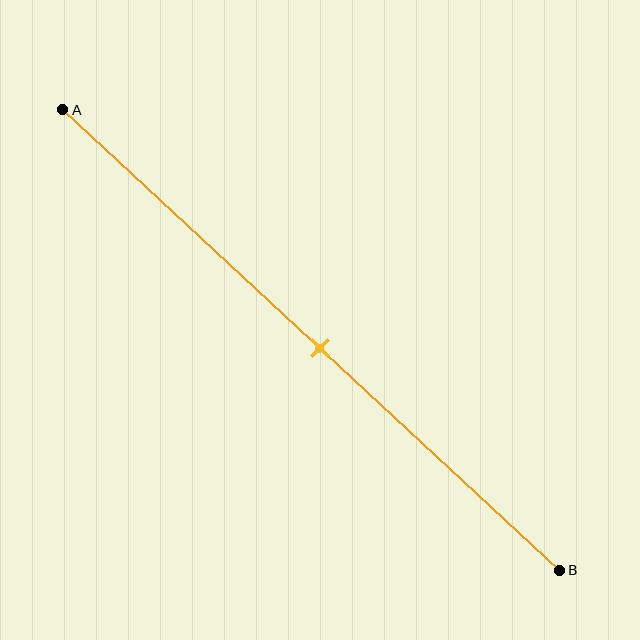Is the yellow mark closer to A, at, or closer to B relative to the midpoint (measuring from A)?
The yellow mark is approximately at the midpoint of segment AB.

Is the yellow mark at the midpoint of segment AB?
Yes, the mark is approximately at the midpoint.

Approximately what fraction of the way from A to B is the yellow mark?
The yellow mark is approximately 50% of the way from A to B.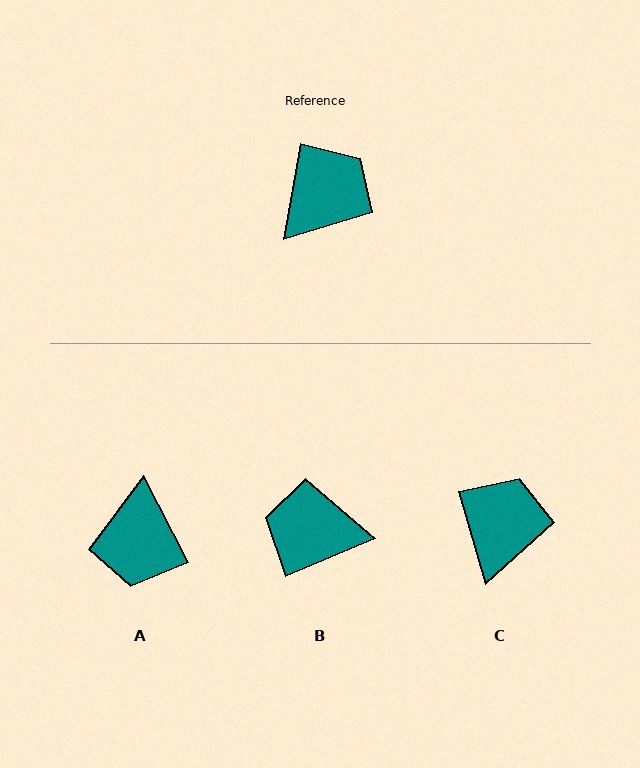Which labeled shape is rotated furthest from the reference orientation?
A, about 143 degrees away.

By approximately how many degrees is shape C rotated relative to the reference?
Approximately 26 degrees counter-clockwise.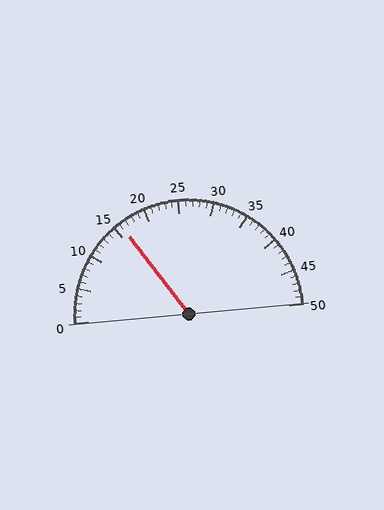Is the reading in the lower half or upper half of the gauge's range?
The reading is in the lower half of the range (0 to 50).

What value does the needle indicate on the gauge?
The needle indicates approximately 16.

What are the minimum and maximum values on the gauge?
The gauge ranges from 0 to 50.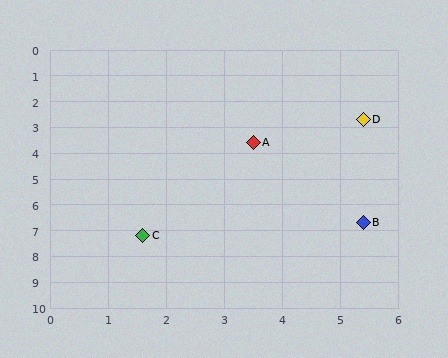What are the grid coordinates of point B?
Point B is at approximately (5.4, 6.7).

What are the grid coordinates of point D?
Point D is at approximately (5.4, 2.7).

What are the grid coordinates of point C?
Point C is at approximately (1.6, 7.2).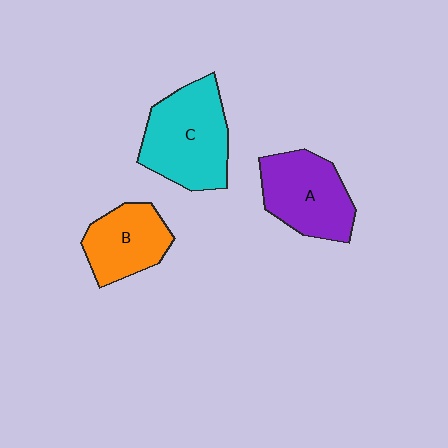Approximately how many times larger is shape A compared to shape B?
Approximately 1.2 times.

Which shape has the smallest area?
Shape B (orange).